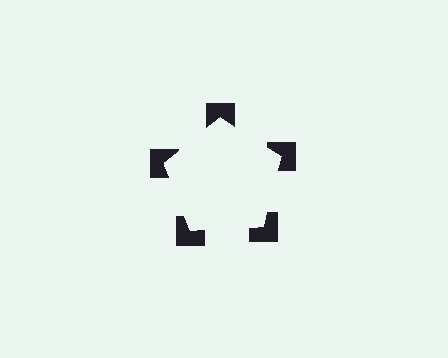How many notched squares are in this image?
There are 5 — one at each vertex of the illusory pentagon.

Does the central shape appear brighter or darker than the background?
It typically appears slightly brighter than the background, even though no actual brightness change is drawn.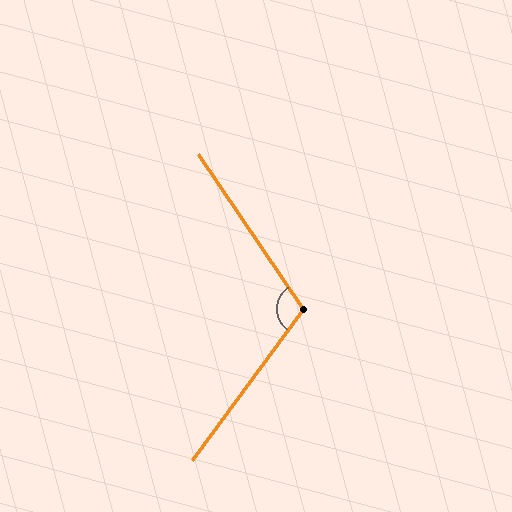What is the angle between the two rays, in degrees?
Approximately 110 degrees.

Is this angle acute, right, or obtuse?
It is obtuse.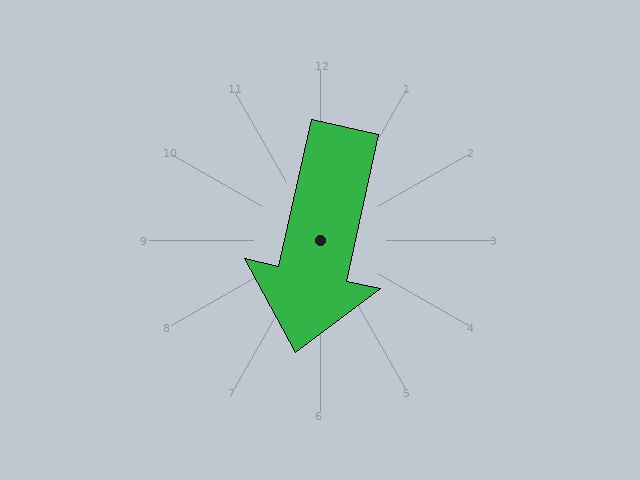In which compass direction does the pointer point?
South.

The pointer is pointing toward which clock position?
Roughly 6 o'clock.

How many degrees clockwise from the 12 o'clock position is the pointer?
Approximately 192 degrees.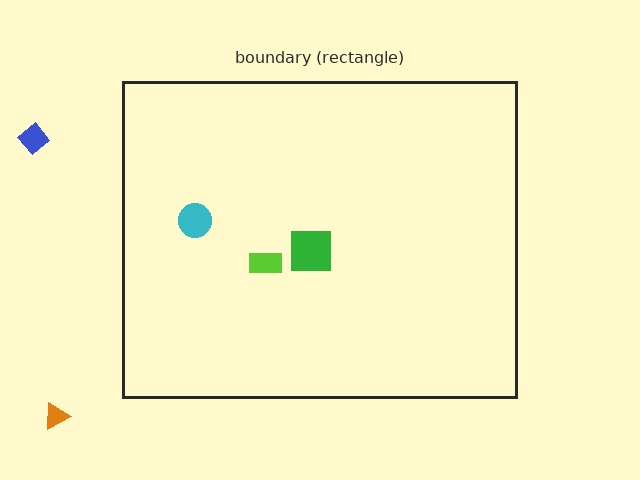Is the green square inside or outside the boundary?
Inside.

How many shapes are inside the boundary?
3 inside, 2 outside.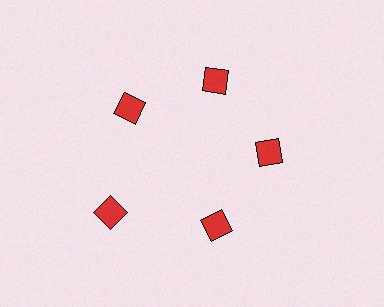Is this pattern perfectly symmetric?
No. The 5 red diamonds are arranged in a ring, but one element near the 8 o'clock position is pushed outward from the center, breaking the 5-fold rotational symmetry.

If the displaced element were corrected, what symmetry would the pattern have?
It would have 5-fold rotational symmetry — the pattern would map onto itself every 72 degrees.